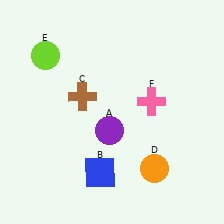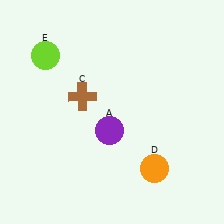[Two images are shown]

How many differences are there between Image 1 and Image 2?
There are 2 differences between the two images.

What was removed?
The pink cross (F), the blue square (B) were removed in Image 2.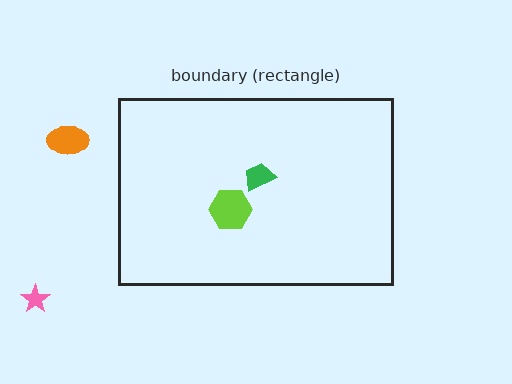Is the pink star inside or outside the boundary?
Outside.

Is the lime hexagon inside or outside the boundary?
Inside.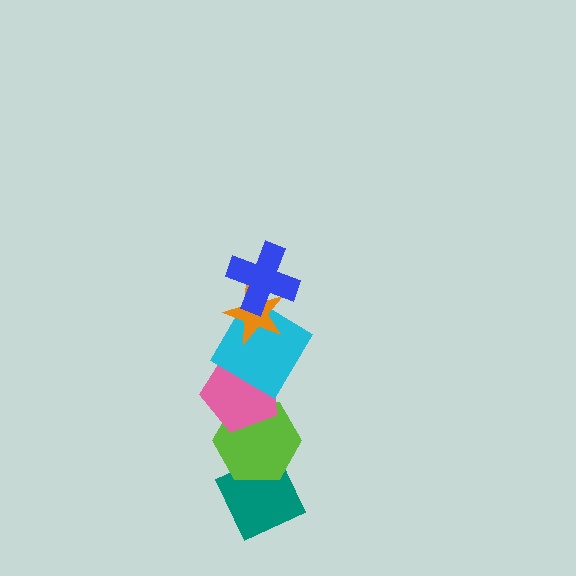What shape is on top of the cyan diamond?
The orange star is on top of the cyan diamond.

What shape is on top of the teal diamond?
The lime hexagon is on top of the teal diamond.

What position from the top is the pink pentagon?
The pink pentagon is 4th from the top.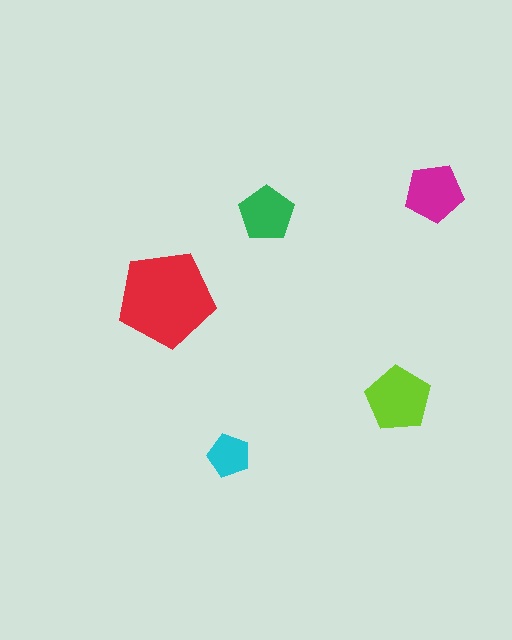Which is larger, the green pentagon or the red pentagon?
The red one.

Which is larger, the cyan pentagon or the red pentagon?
The red one.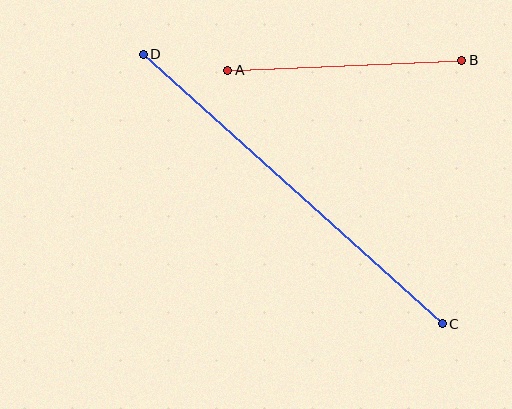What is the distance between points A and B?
The distance is approximately 234 pixels.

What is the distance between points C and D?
The distance is approximately 403 pixels.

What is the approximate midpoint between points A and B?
The midpoint is at approximately (345, 65) pixels.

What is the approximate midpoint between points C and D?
The midpoint is at approximately (293, 189) pixels.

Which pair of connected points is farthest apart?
Points C and D are farthest apart.